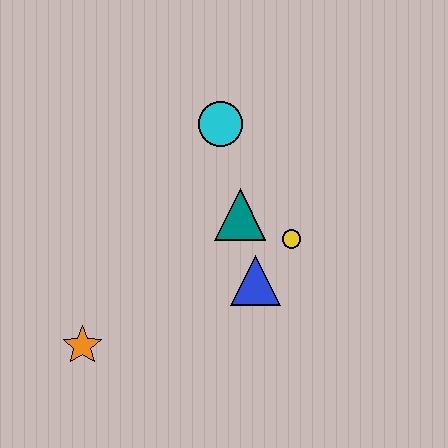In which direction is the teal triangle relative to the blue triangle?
The teal triangle is above the blue triangle.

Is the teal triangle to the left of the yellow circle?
Yes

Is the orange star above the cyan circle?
No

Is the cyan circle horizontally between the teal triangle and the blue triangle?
No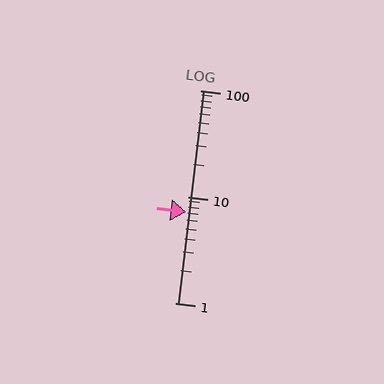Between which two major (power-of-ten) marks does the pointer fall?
The pointer is between 1 and 10.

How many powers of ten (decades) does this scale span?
The scale spans 2 decades, from 1 to 100.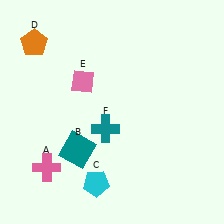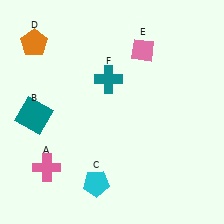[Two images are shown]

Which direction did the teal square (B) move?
The teal square (B) moved left.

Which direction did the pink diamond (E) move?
The pink diamond (E) moved right.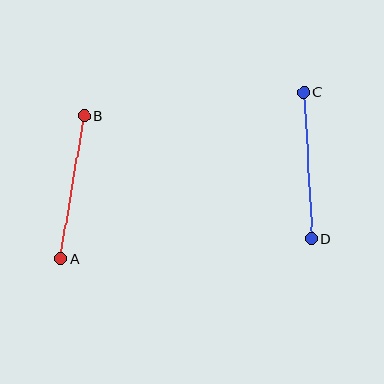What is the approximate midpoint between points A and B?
The midpoint is at approximately (72, 187) pixels.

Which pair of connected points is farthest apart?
Points C and D are farthest apart.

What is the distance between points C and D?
The distance is approximately 147 pixels.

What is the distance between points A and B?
The distance is approximately 145 pixels.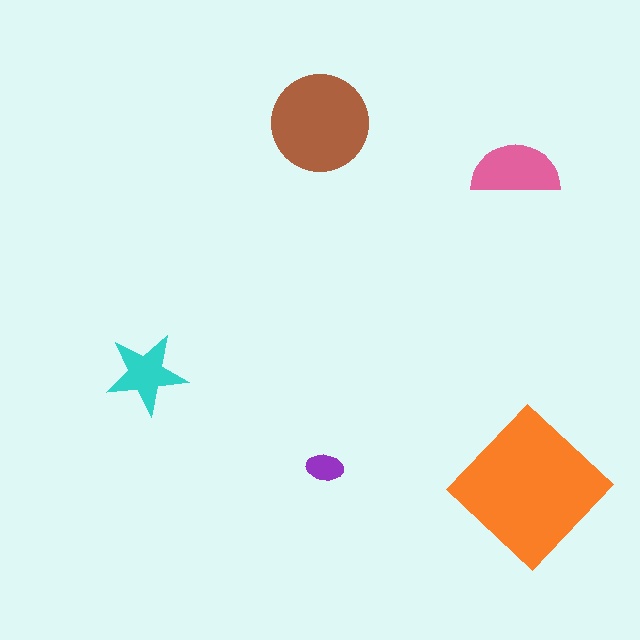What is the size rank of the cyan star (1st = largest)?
4th.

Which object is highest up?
The brown circle is topmost.